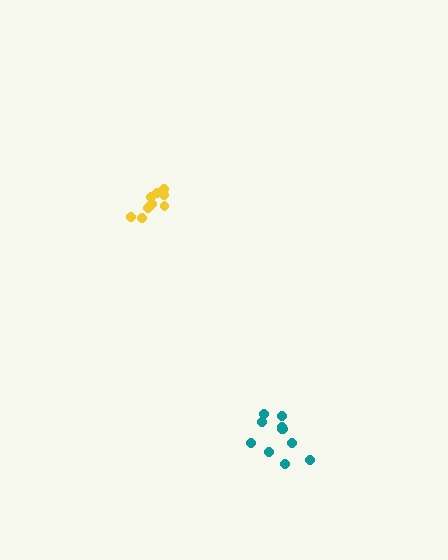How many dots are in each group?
Group 1: 9 dots, Group 2: 11 dots (20 total).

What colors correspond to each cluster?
The clusters are colored: yellow, teal.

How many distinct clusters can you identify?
There are 2 distinct clusters.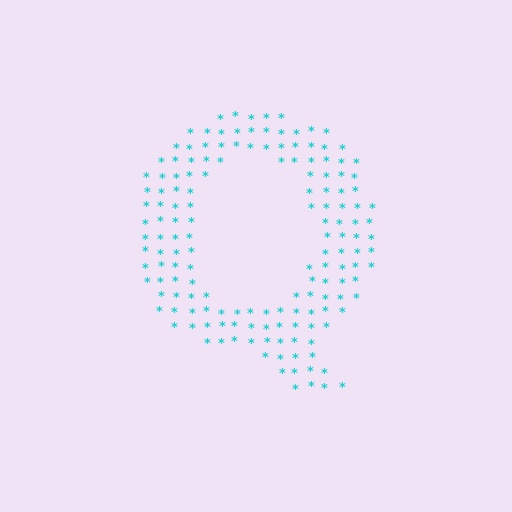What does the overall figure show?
The overall figure shows the letter Q.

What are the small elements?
The small elements are asterisks.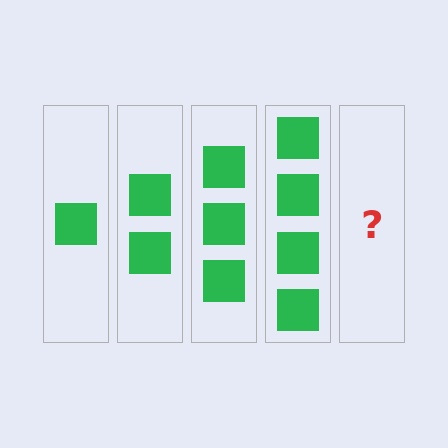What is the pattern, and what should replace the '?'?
The pattern is that each step adds one more square. The '?' should be 5 squares.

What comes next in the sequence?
The next element should be 5 squares.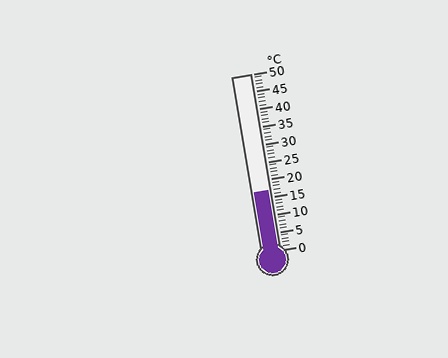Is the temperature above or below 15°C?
The temperature is above 15°C.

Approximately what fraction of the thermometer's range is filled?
The thermometer is filled to approximately 35% of its range.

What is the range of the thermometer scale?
The thermometer scale ranges from 0°C to 50°C.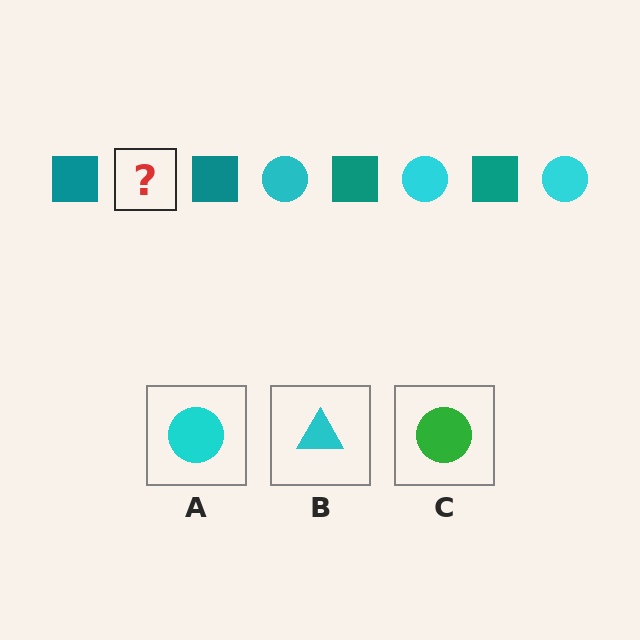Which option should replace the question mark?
Option A.